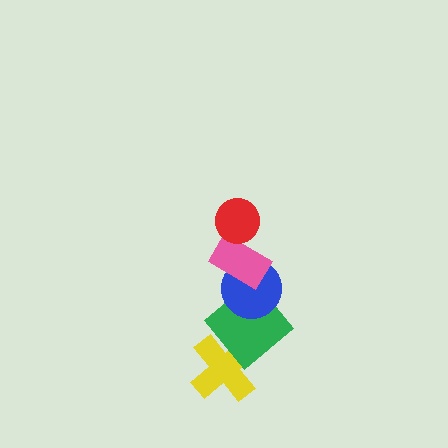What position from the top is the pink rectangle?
The pink rectangle is 2nd from the top.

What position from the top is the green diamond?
The green diamond is 4th from the top.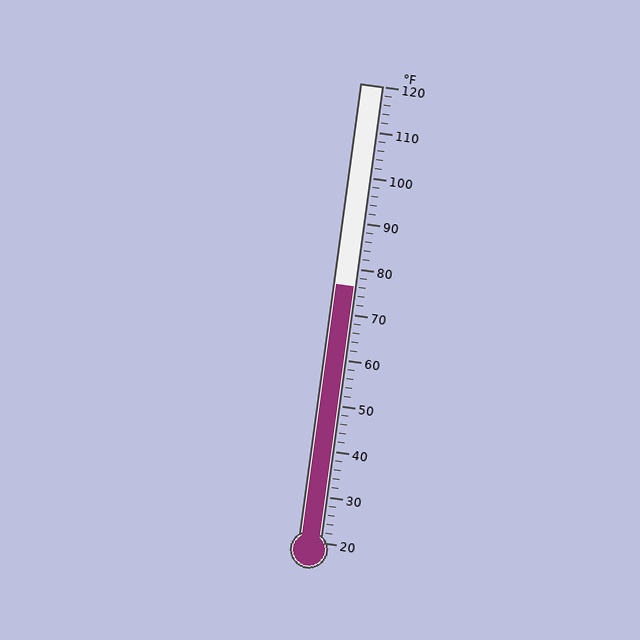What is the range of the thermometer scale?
The thermometer scale ranges from 20°F to 120°F.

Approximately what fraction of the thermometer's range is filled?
The thermometer is filled to approximately 55% of its range.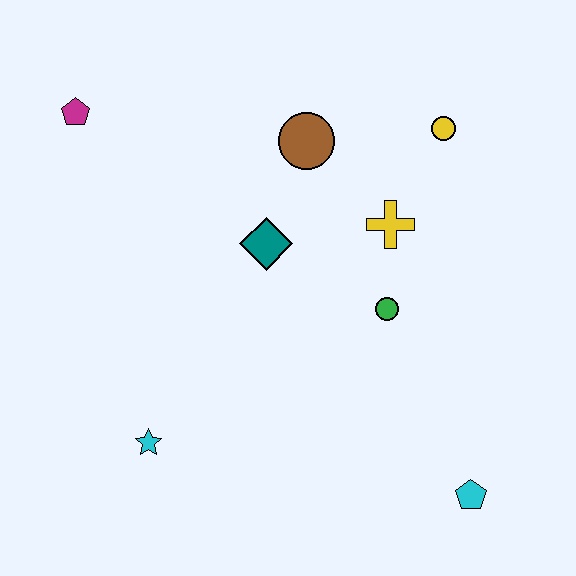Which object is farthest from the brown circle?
The cyan pentagon is farthest from the brown circle.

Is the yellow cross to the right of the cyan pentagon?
No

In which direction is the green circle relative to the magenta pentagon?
The green circle is to the right of the magenta pentagon.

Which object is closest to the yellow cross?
The green circle is closest to the yellow cross.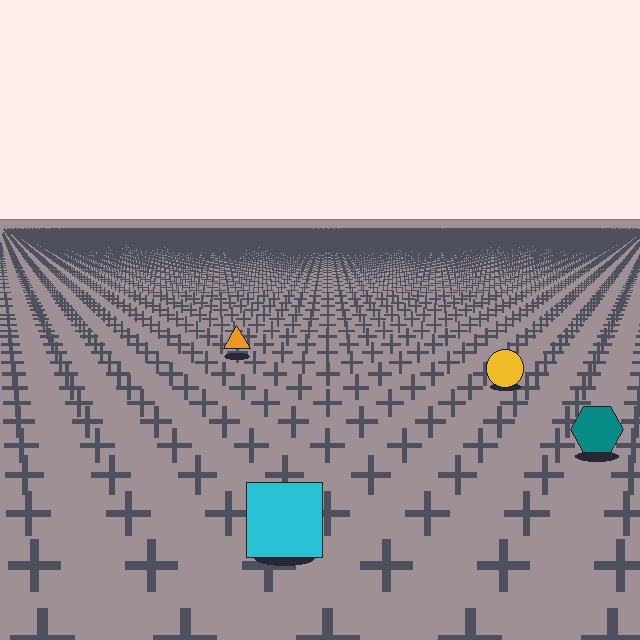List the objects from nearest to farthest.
From nearest to farthest: the cyan square, the teal hexagon, the yellow circle, the orange triangle.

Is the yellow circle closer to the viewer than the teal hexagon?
No. The teal hexagon is closer — you can tell from the texture gradient: the ground texture is coarser near it.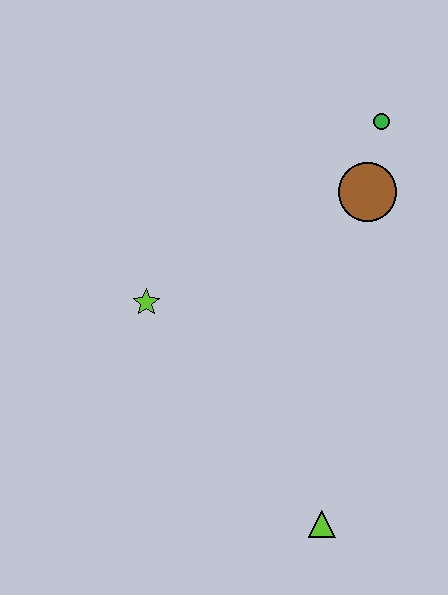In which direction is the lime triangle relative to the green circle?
The lime triangle is below the green circle.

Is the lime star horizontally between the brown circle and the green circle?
No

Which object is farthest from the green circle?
The lime triangle is farthest from the green circle.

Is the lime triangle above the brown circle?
No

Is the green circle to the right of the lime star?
Yes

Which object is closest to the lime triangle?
The lime star is closest to the lime triangle.